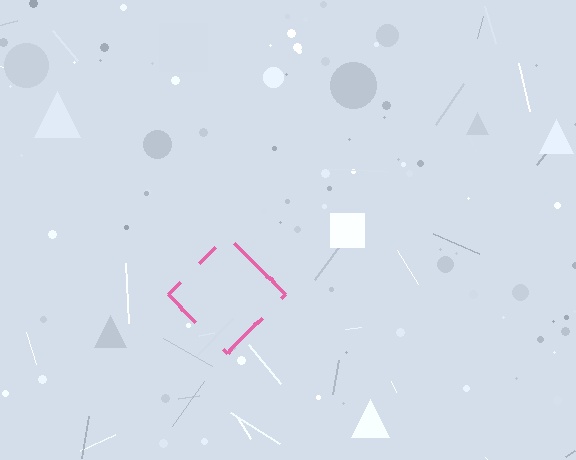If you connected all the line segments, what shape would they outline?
They would outline a diamond.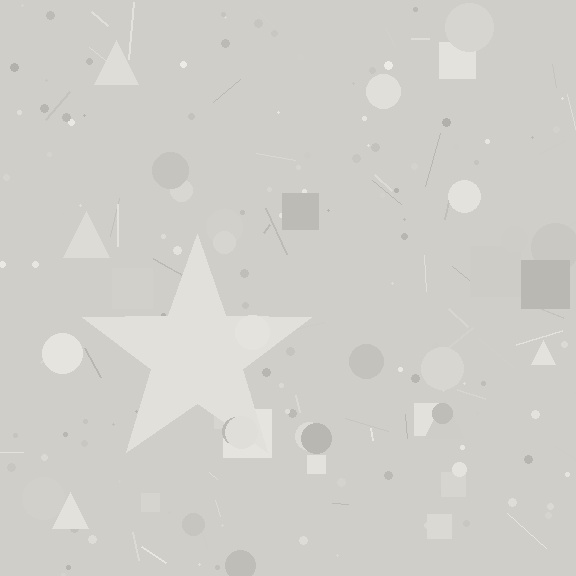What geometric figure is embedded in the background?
A star is embedded in the background.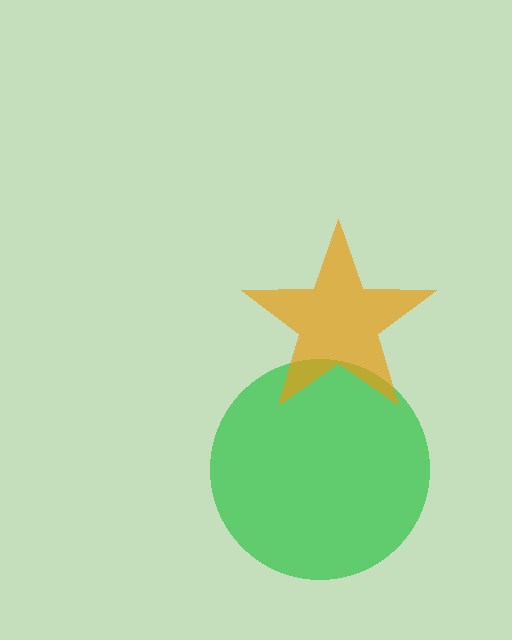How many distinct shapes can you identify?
There are 2 distinct shapes: a green circle, an orange star.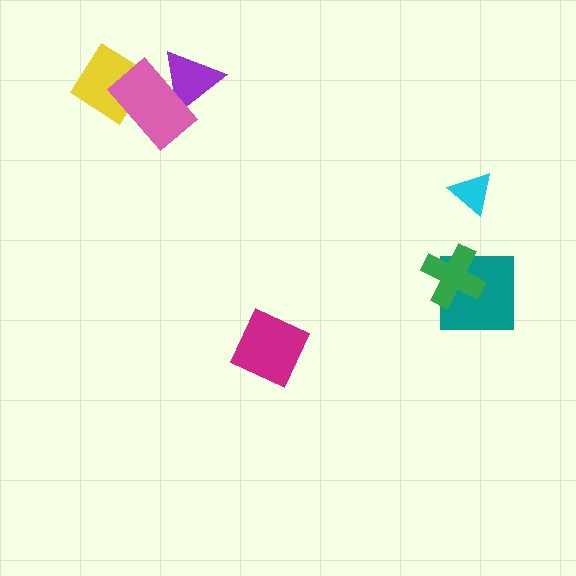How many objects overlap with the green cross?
1 object overlaps with the green cross.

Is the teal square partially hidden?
Yes, it is partially covered by another shape.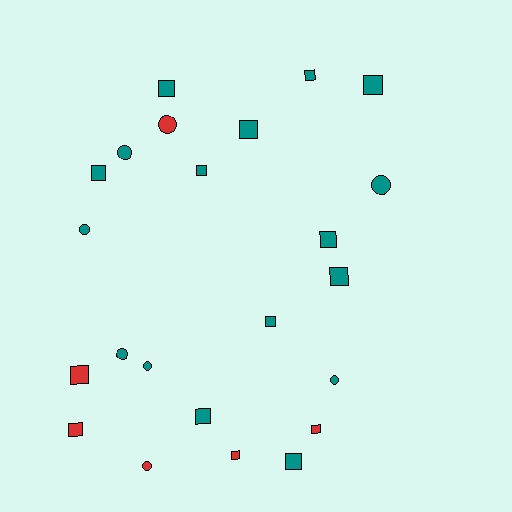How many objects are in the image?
There are 23 objects.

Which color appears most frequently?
Teal, with 17 objects.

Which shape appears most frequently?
Square, with 15 objects.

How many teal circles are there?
There are 6 teal circles.